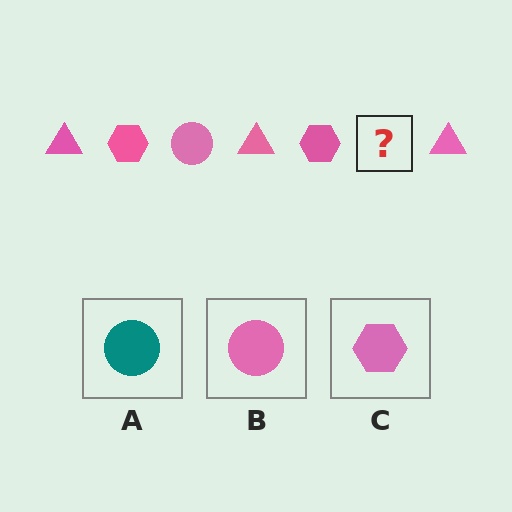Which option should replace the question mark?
Option B.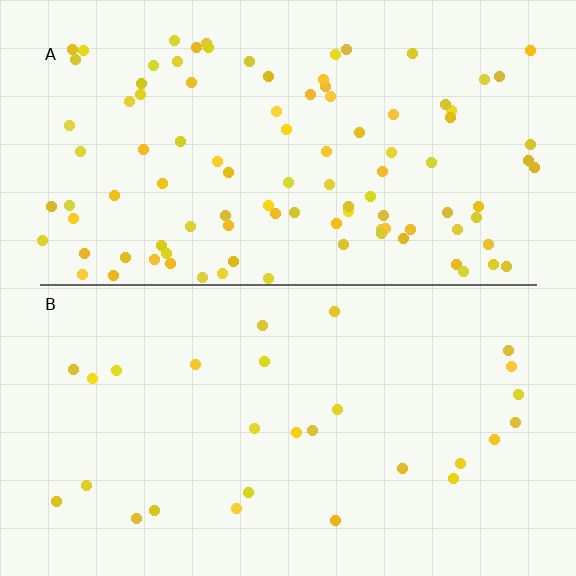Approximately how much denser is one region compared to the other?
Approximately 3.6× — region A over region B.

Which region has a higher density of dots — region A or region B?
A (the top).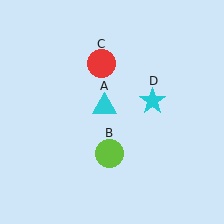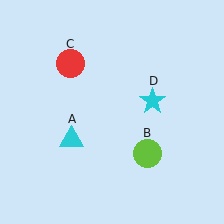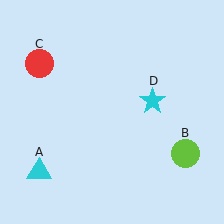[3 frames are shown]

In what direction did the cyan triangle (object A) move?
The cyan triangle (object A) moved down and to the left.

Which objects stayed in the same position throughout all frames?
Cyan star (object D) remained stationary.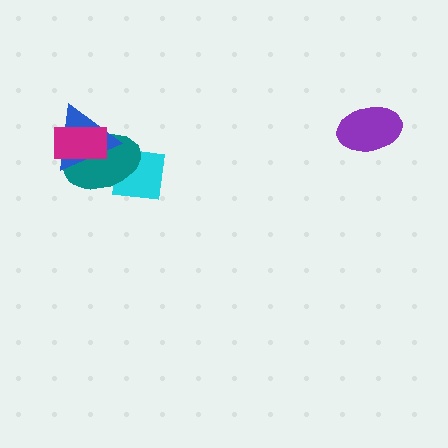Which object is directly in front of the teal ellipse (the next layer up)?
The blue triangle is directly in front of the teal ellipse.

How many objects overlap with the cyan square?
1 object overlaps with the cyan square.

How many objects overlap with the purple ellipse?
0 objects overlap with the purple ellipse.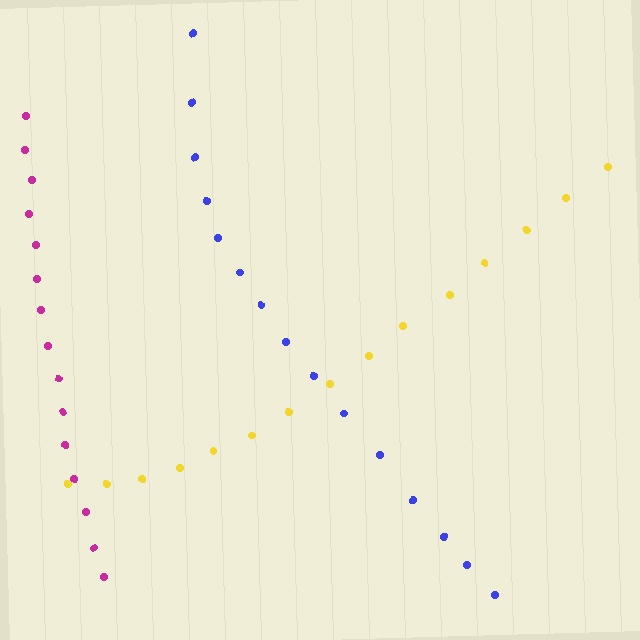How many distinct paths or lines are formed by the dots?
There are 3 distinct paths.